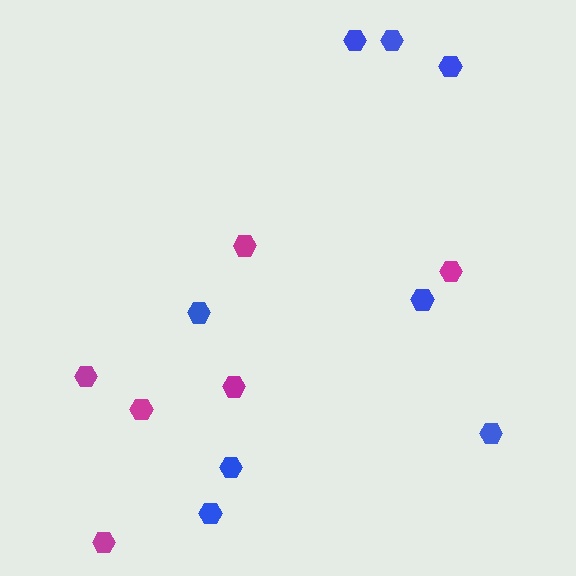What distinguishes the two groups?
There are 2 groups: one group of magenta hexagons (6) and one group of blue hexagons (8).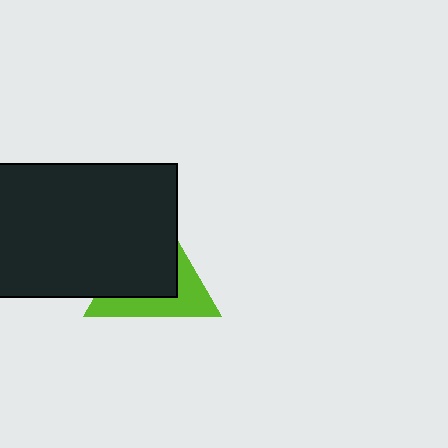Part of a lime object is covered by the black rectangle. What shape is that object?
It is a triangle.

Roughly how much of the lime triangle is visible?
A small part of it is visible (roughly 42%).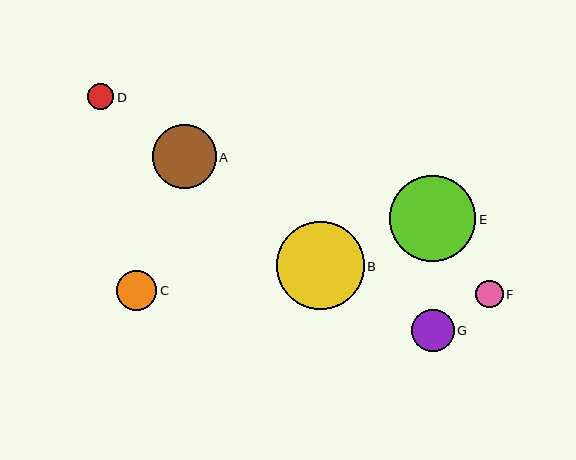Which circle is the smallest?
Circle D is the smallest with a size of approximately 26 pixels.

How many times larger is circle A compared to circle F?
Circle A is approximately 2.3 times the size of circle F.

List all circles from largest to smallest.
From largest to smallest: B, E, A, G, C, F, D.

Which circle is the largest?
Circle B is the largest with a size of approximately 87 pixels.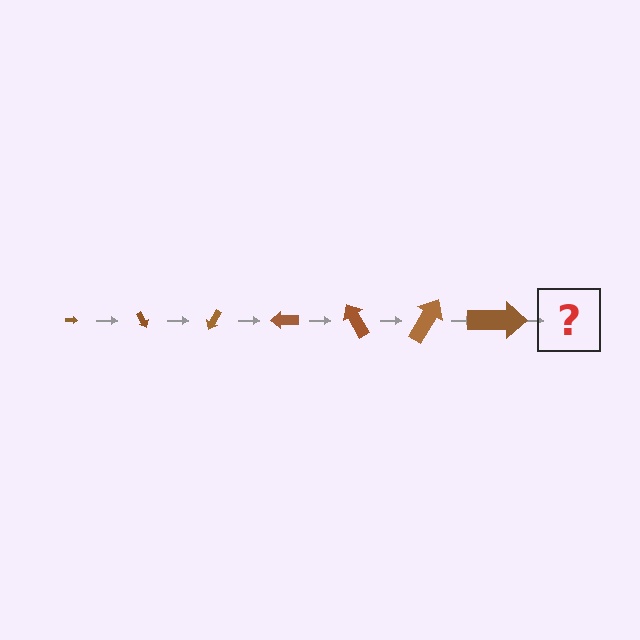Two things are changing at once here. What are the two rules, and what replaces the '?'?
The two rules are that the arrow grows larger each step and it rotates 60 degrees each step. The '?' should be an arrow, larger than the previous one and rotated 420 degrees from the start.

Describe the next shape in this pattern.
It should be an arrow, larger than the previous one and rotated 420 degrees from the start.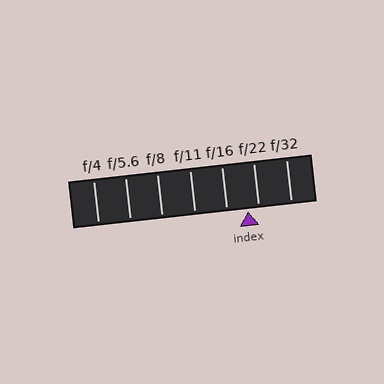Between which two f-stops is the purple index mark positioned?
The index mark is between f/16 and f/22.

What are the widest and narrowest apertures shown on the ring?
The widest aperture shown is f/4 and the narrowest is f/32.